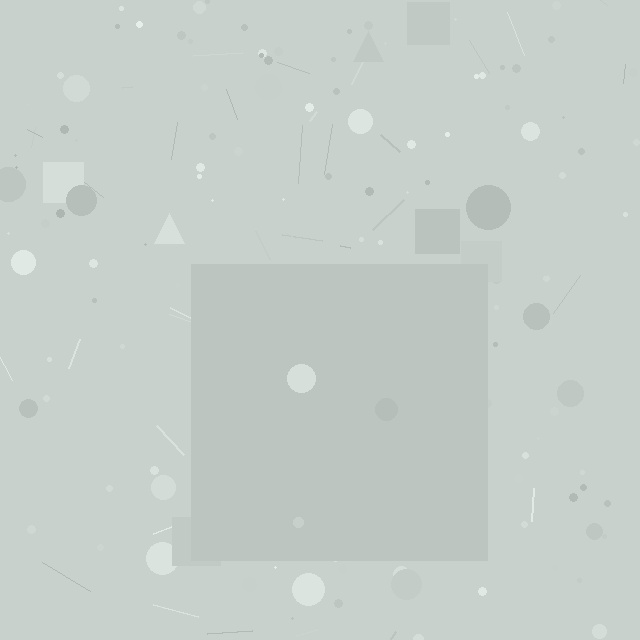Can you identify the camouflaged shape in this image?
The camouflaged shape is a square.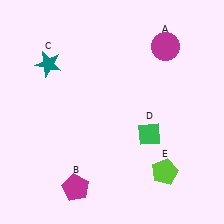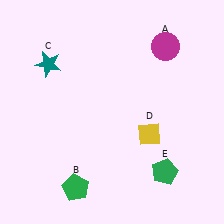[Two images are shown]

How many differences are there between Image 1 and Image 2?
There are 3 differences between the two images.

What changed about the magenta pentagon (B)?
In Image 1, B is magenta. In Image 2, it changed to green.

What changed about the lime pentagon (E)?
In Image 1, E is lime. In Image 2, it changed to green.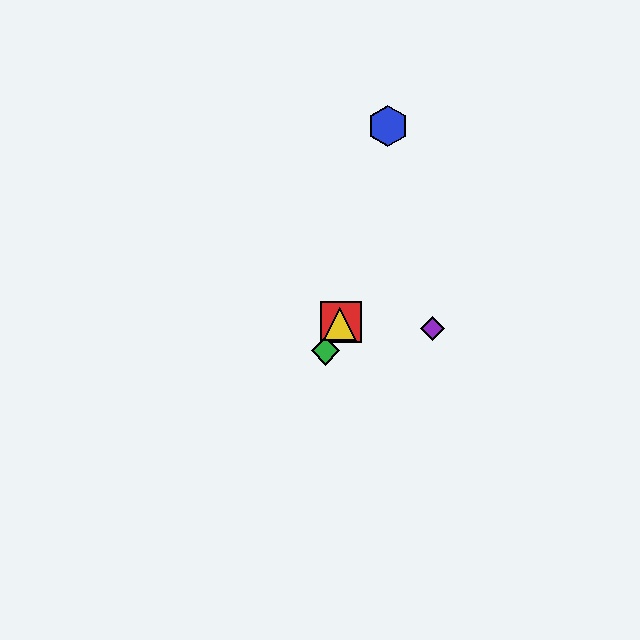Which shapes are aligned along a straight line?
The red square, the green diamond, the yellow triangle are aligned along a straight line.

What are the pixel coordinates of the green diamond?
The green diamond is at (325, 351).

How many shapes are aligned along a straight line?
3 shapes (the red square, the green diamond, the yellow triangle) are aligned along a straight line.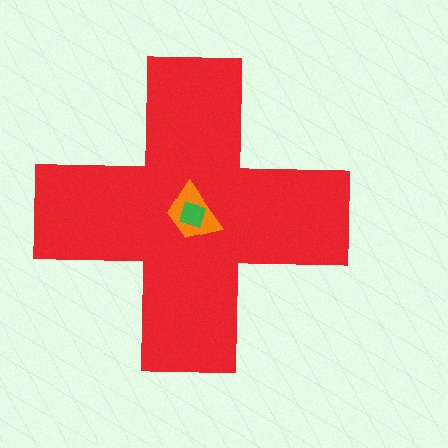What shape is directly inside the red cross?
The orange trapezoid.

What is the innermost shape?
The green square.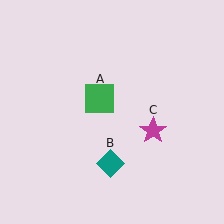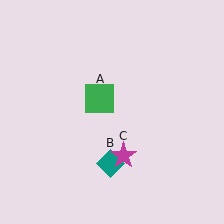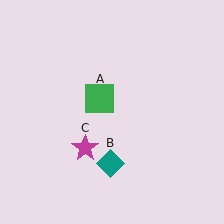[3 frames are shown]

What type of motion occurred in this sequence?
The magenta star (object C) rotated clockwise around the center of the scene.